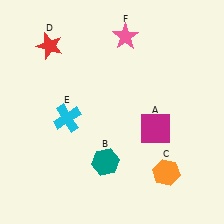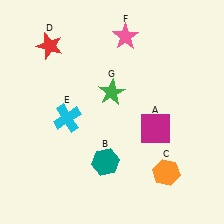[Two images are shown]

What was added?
A green star (G) was added in Image 2.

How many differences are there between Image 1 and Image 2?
There is 1 difference between the two images.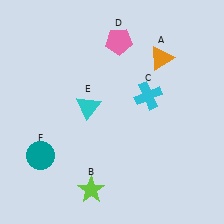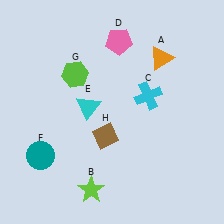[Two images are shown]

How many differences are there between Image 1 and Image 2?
There are 2 differences between the two images.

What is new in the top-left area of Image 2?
A lime hexagon (G) was added in the top-left area of Image 2.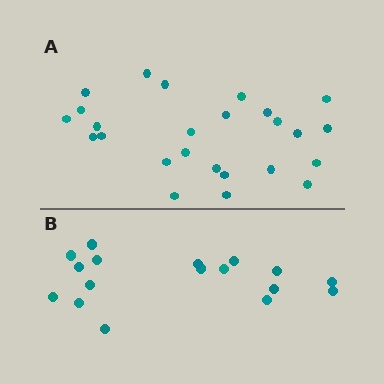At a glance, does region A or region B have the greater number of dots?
Region A (the top region) has more dots.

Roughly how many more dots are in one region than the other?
Region A has roughly 8 or so more dots than region B.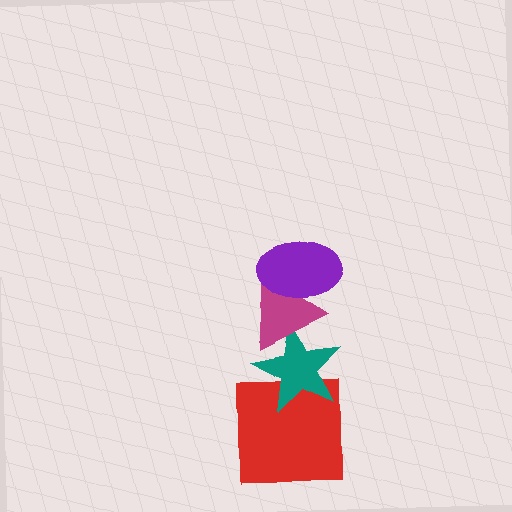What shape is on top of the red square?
The teal star is on top of the red square.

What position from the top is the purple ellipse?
The purple ellipse is 1st from the top.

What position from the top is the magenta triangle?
The magenta triangle is 2nd from the top.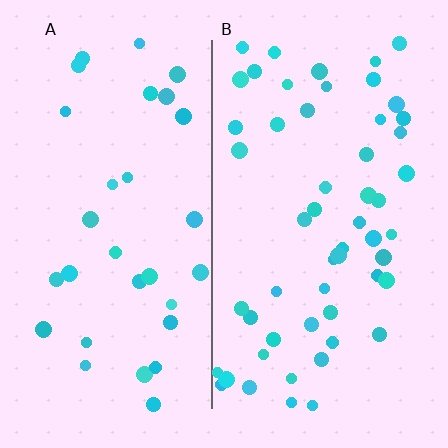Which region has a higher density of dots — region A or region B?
B (the right).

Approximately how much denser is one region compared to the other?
Approximately 1.7× — region B over region A.